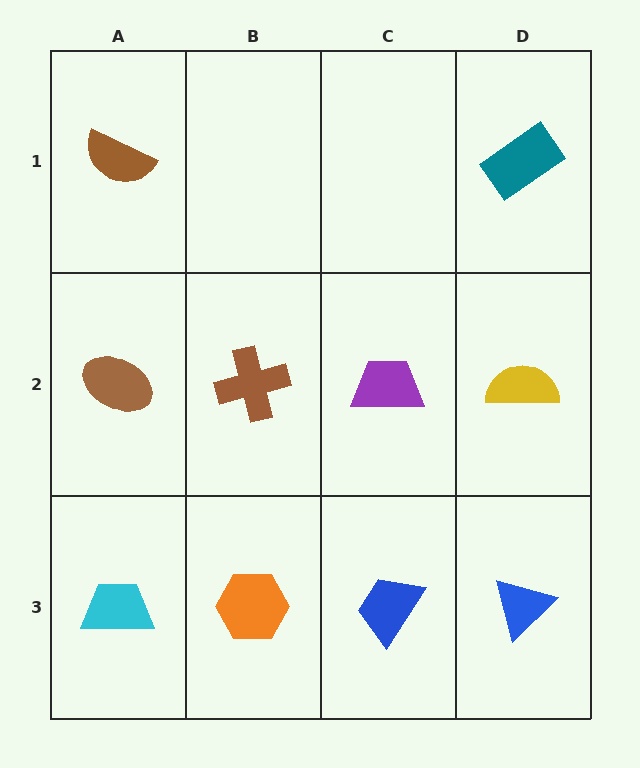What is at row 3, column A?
A cyan trapezoid.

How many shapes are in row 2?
4 shapes.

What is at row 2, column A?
A brown ellipse.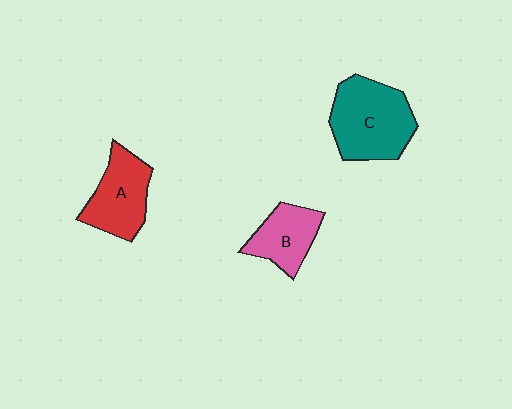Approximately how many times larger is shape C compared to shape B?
Approximately 1.6 times.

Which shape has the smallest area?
Shape B (pink).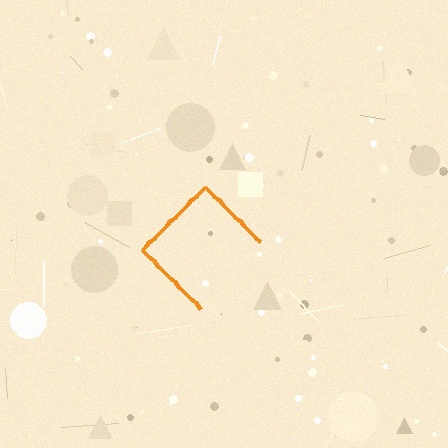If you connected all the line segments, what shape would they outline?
They would outline a diamond.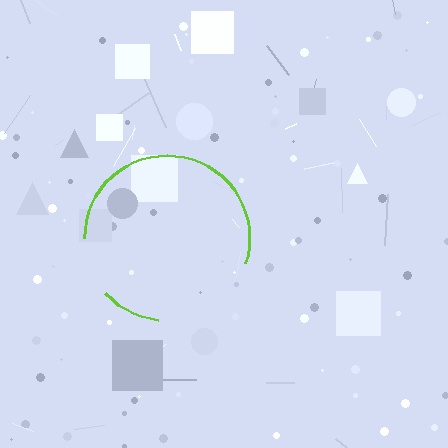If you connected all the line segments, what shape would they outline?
They would outline a circle.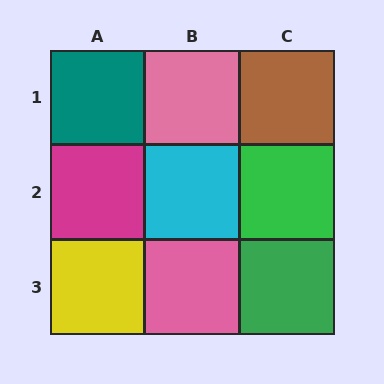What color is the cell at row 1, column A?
Teal.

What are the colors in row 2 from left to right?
Magenta, cyan, green.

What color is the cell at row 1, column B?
Pink.